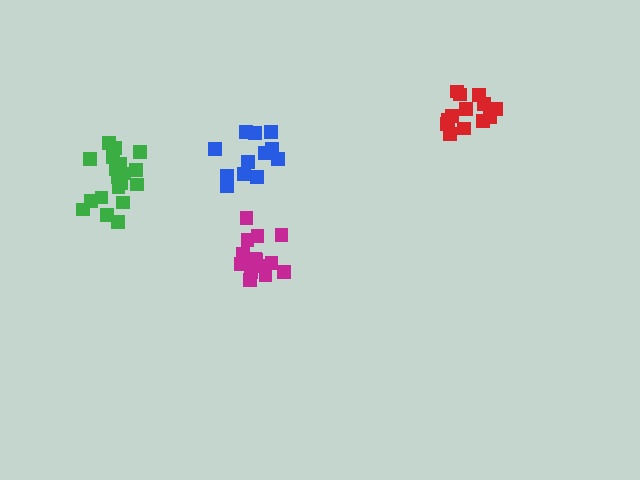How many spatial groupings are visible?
There are 4 spatial groupings.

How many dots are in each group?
Group 1: 13 dots, Group 2: 19 dots, Group 3: 17 dots, Group 4: 13 dots (62 total).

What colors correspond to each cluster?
The clusters are colored: blue, green, magenta, red.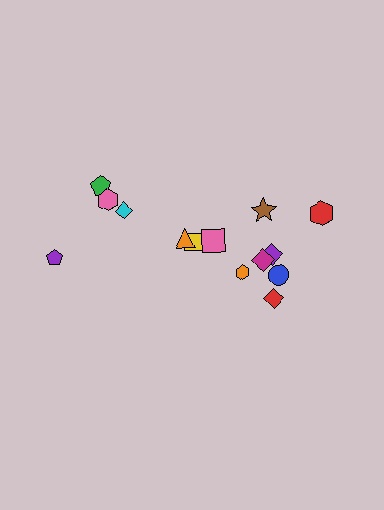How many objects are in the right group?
There are 8 objects.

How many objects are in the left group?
There are 6 objects.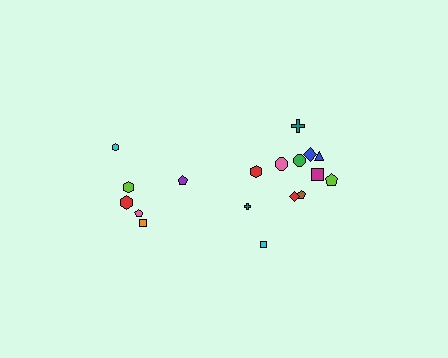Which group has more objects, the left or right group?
The right group.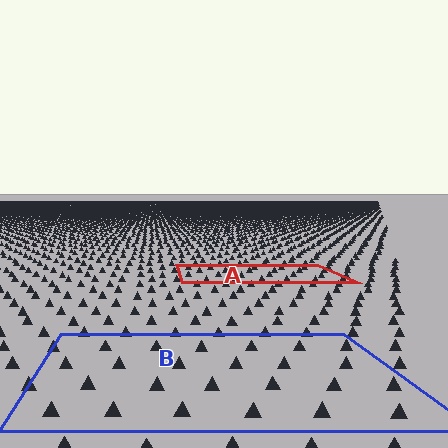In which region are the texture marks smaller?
The texture marks are smaller in region A, because it is farther away.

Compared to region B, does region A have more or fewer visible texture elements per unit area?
Region A has more texture elements per unit area — they are packed more densely because it is farther away.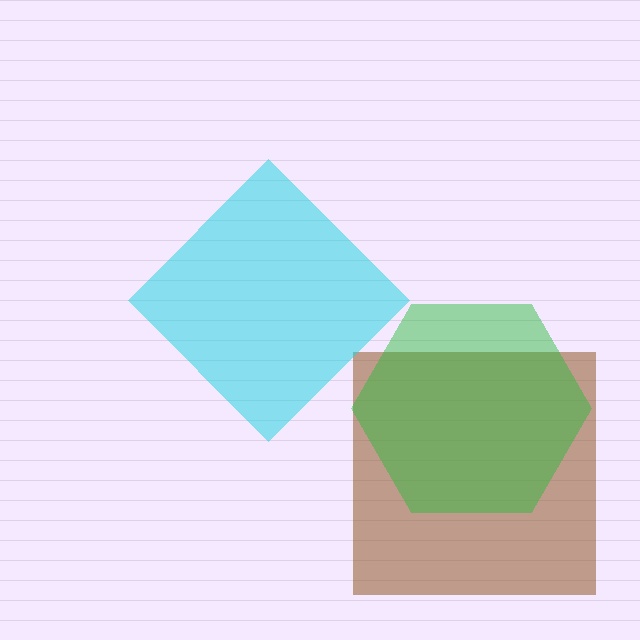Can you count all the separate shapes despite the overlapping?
Yes, there are 3 separate shapes.